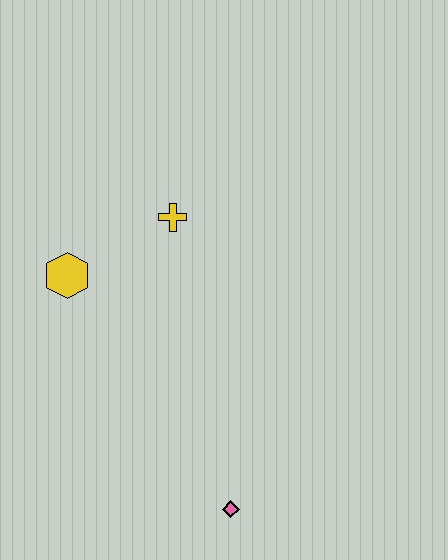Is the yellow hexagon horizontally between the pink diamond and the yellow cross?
No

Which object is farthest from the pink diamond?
The yellow cross is farthest from the pink diamond.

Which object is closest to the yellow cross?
The yellow hexagon is closest to the yellow cross.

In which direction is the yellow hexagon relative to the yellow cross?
The yellow hexagon is to the left of the yellow cross.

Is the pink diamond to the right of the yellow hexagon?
Yes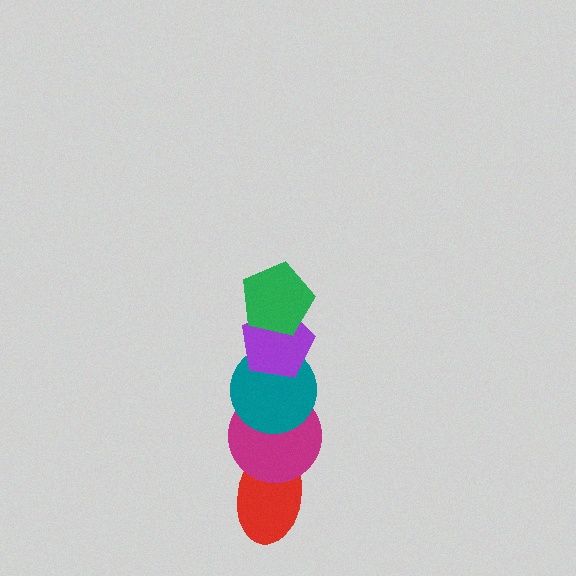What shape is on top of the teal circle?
The purple pentagon is on top of the teal circle.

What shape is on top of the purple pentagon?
The green pentagon is on top of the purple pentagon.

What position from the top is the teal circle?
The teal circle is 3rd from the top.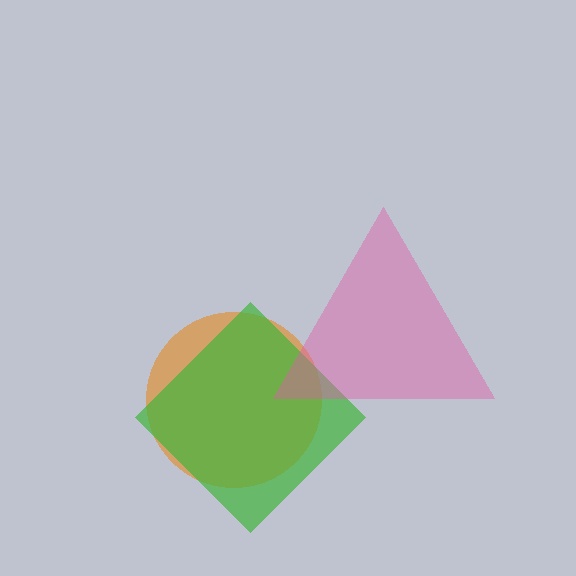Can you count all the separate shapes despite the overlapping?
Yes, there are 3 separate shapes.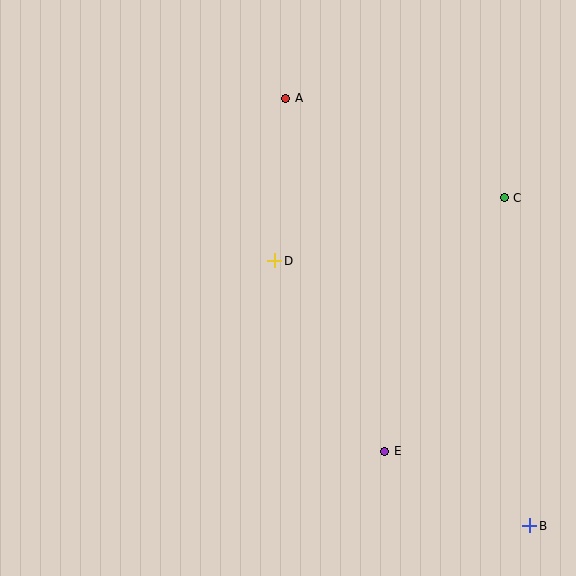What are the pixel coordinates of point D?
Point D is at (275, 261).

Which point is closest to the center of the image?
Point D at (275, 261) is closest to the center.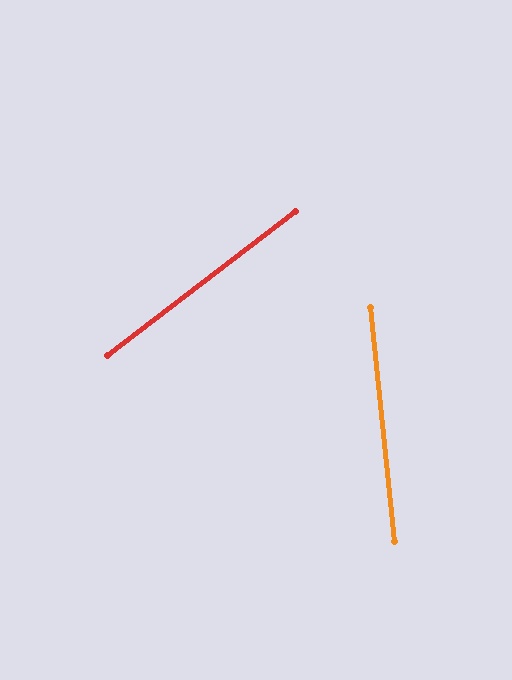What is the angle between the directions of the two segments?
Approximately 58 degrees.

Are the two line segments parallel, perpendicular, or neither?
Neither parallel nor perpendicular — they differ by about 58°.